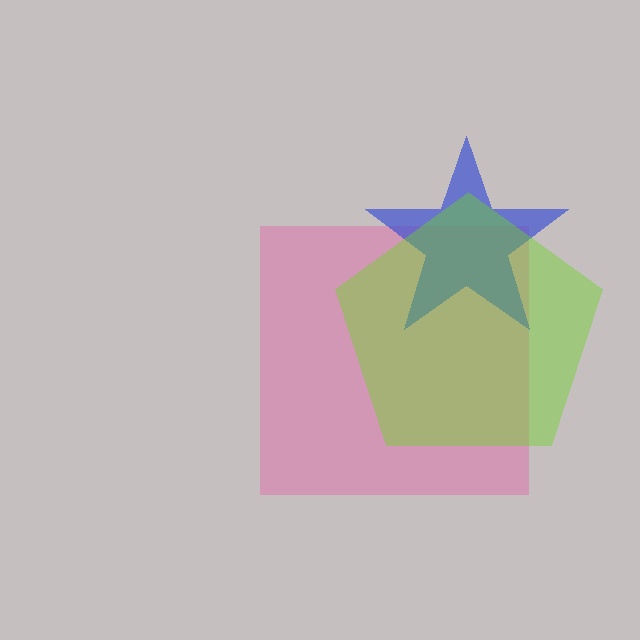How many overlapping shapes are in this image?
There are 3 overlapping shapes in the image.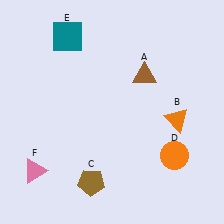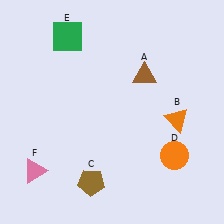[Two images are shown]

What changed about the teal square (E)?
In Image 1, E is teal. In Image 2, it changed to green.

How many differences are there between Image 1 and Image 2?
There is 1 difference between the two images.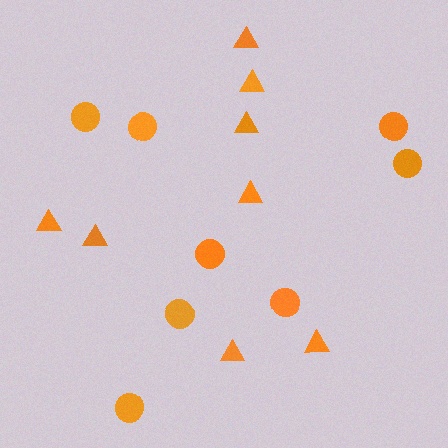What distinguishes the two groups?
There are 2 groups: one group of triangles (8) and one group of circles (8).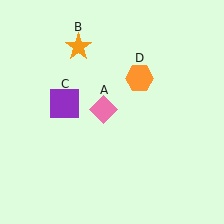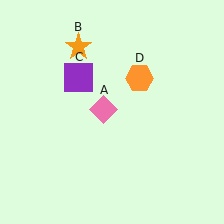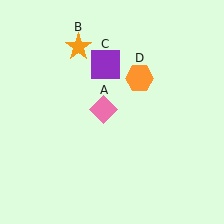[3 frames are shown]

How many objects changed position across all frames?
1 object changed position: purple square (object C).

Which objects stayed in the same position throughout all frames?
Pink diamond (object A) and orange star (object B) and orange hexagon (object D) remained stationary.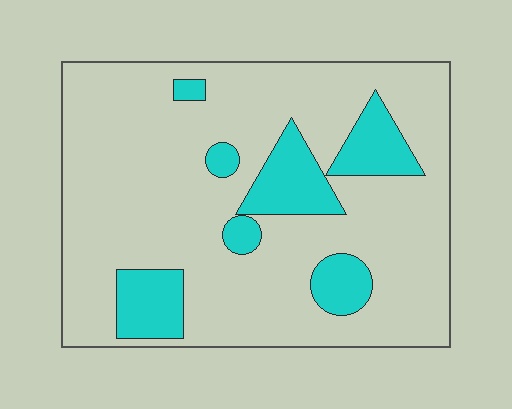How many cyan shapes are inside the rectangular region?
7.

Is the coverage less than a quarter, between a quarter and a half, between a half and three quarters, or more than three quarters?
Less than a quarter.